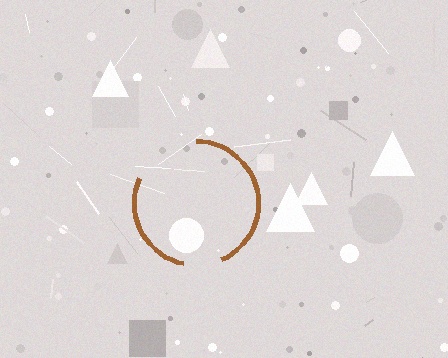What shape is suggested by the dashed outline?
The dashed outline suggests a circle.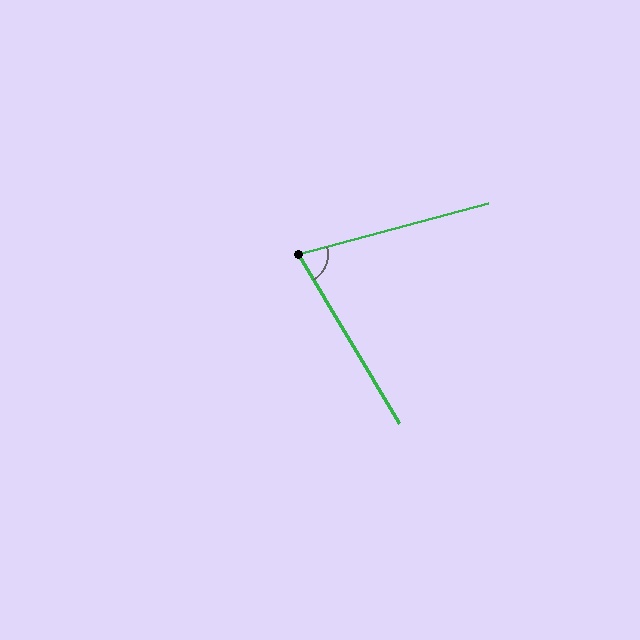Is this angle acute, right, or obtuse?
It is acute.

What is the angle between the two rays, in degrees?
Approximately 74 degrees.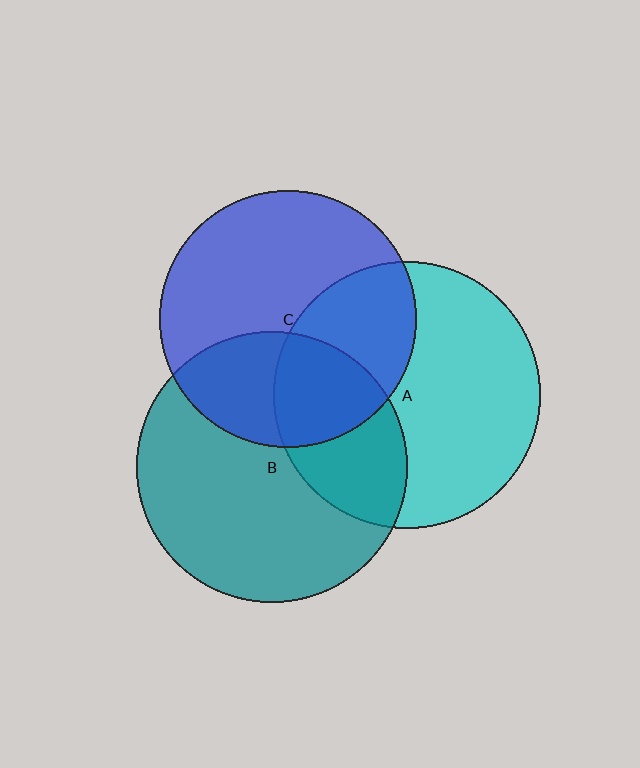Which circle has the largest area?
Circle B (teal).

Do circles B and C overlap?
Yes.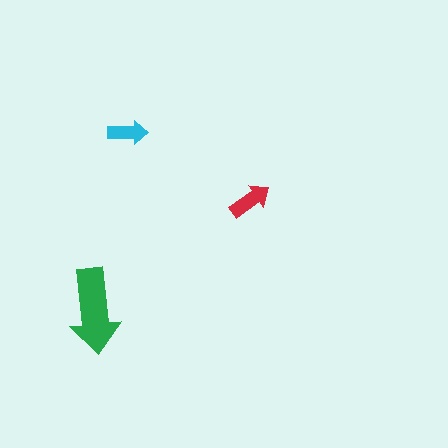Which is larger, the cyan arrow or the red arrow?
The red one.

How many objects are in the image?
There are 3 objects in the image.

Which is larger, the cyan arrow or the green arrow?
The green one.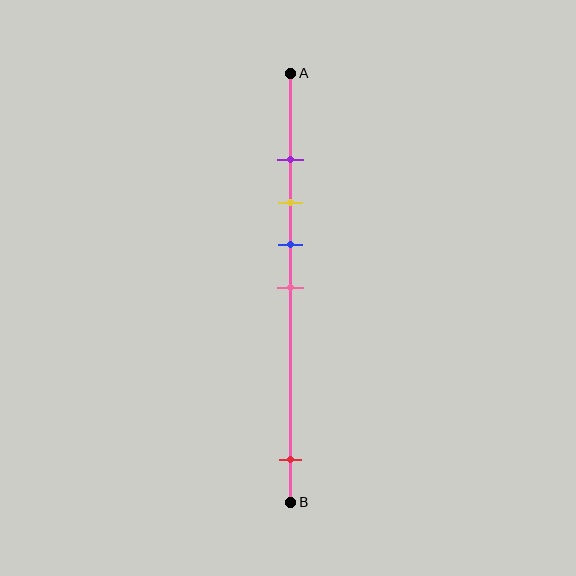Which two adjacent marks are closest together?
The purple and yellow marks are the closest adjacent pair.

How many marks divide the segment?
There are 5 marks dividing the segment.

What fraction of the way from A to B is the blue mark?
The blue mark is approximately 40% (0.4) of the way from A to B.